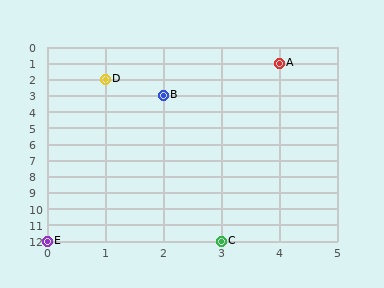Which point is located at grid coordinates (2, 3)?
Point B is at (2, 3).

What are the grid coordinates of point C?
Point C is at grid coordinates (3, 12).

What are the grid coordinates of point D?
Point D is at grid coordinates (1, 2).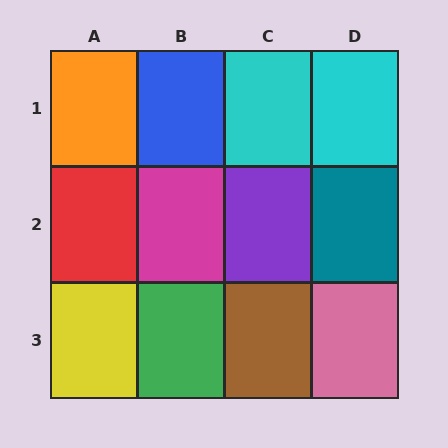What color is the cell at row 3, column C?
Brown.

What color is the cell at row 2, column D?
Teal.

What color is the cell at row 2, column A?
Red.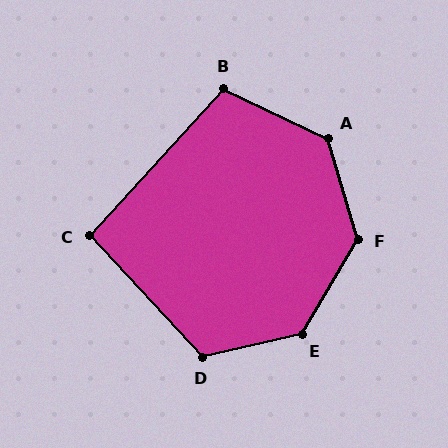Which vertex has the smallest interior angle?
C, at approximately 95 degrees.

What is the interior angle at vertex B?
Approximately 107 degrees (obtuse).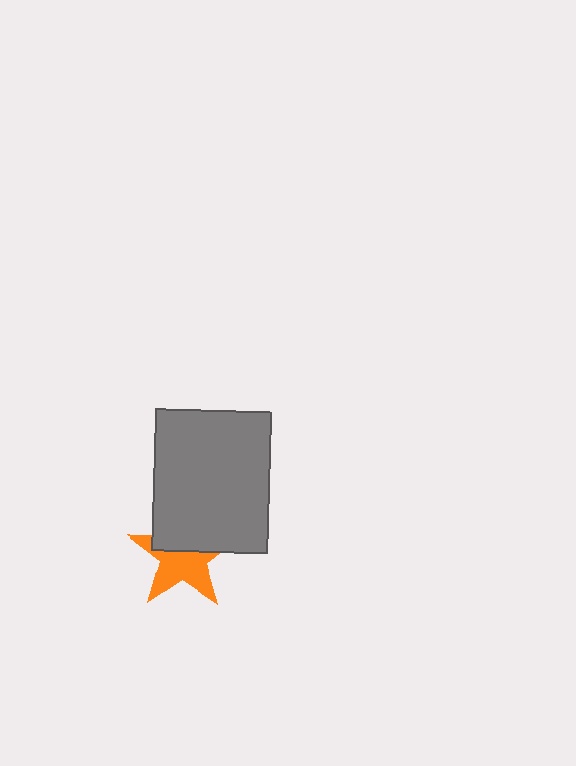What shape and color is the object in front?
The object in front is a gray rectangle.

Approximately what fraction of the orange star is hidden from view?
Roughly 44% of the orange star is hidden behind the gray rectangle.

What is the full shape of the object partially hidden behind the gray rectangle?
The partially hidden object is an orange star.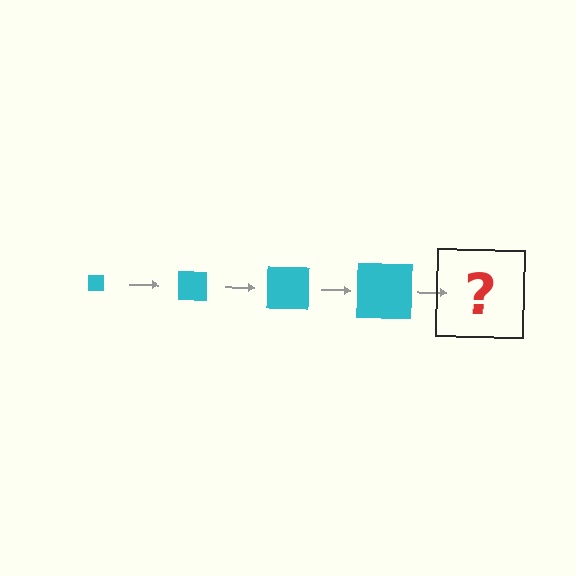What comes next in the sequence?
The next element should be a cyan square, larger than the previous one.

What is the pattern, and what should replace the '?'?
The pattern is that the square gets progressively larger each step. The '?' should be a cyan square, larger than the previous one.